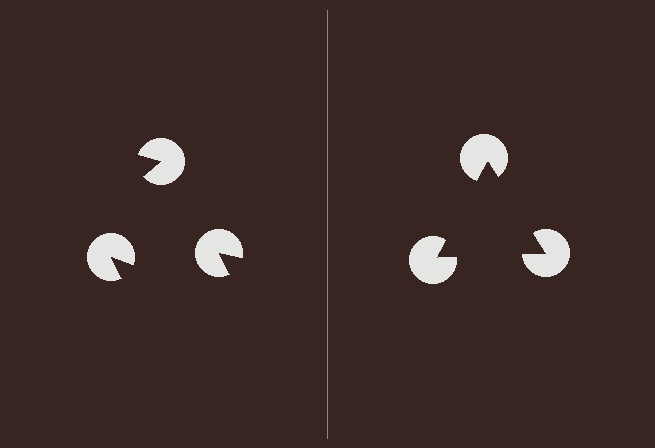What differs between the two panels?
The pac-man discs are positioned identically on both sides; only the wedge orientations differ. On the right they align to a triangle; on the left they are misaligned.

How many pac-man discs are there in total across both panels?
6 — 3 on each side.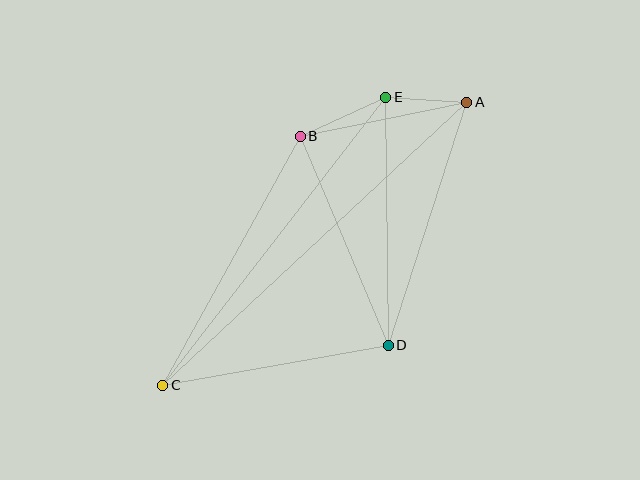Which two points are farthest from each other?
Points A and C are farthest from each other.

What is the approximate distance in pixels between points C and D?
The distance between C and D is approximately 229 pixels.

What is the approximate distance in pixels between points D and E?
The distance between D and E is approximately 248 pixels.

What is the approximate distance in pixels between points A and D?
The distance between A and D is approximately 256 pixels.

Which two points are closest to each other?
Points A and E are closest to each other.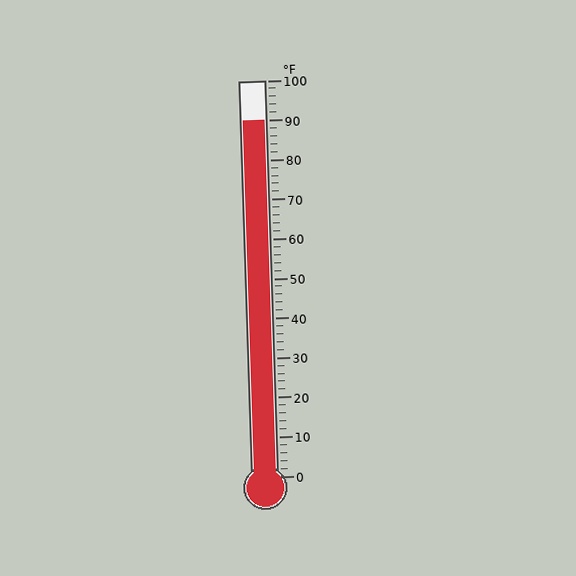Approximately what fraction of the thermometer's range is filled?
The thermometer is filled to approximately 90% of its range.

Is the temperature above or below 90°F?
The temperature is at 90°F.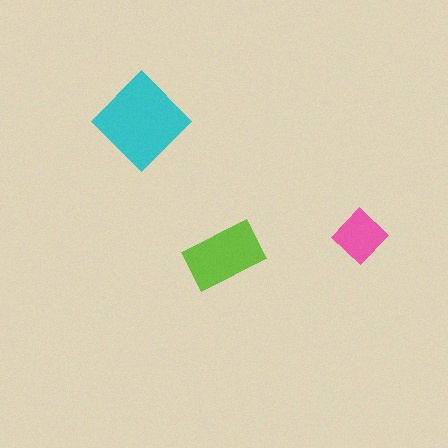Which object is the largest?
The cyan diamond.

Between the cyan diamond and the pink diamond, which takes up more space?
The cyan diamond.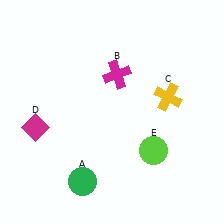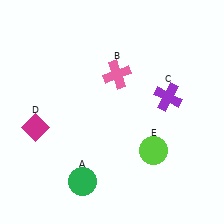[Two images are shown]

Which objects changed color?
B changed from magenta to pink. C changed from yellow to purple.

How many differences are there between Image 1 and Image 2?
There are 2 differences between the two images.